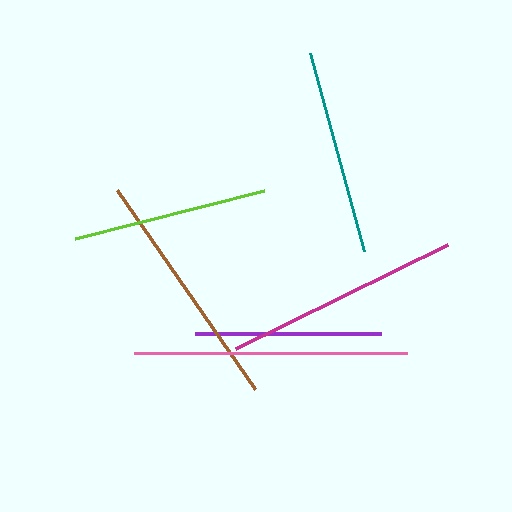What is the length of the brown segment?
The brown segment is approximately 242 pixels long.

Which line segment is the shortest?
The purple line is the shortest at approximately 186 pixels.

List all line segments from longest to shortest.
From longest to shortest: pink, brown, magenta, teal, lime, purple.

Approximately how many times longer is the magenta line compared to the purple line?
The magenta line is approximately 1.3 times the length of the purple line.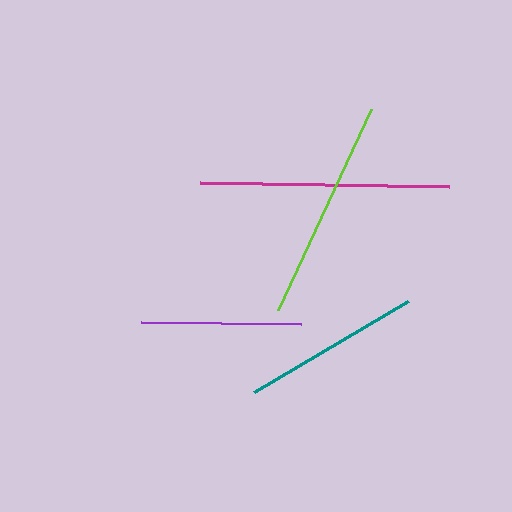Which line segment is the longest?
The magenta line is the longest at approximately 249 pixels.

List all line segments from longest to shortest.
From longest to shortest: magenta, lime, teal, purple.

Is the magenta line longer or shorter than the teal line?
The magenta line is longer than the teal line.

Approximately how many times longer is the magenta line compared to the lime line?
The magenta line is approximately 1.1 times the length of the lime line.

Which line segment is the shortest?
The purple line is the shortest at approximately 160 pixels.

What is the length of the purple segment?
The purple segment is approximately 160 pixels long.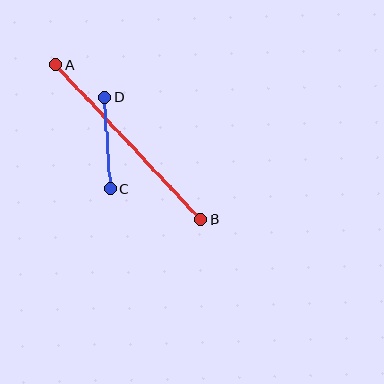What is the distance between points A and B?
The distance is approximately 212 pixels.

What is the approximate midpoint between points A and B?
The midpoint is at approximately (128, 142) pixels.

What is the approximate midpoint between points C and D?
The midpoint is at approximately (107, 143) pixels.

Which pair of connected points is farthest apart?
Points A and B are farthest apart.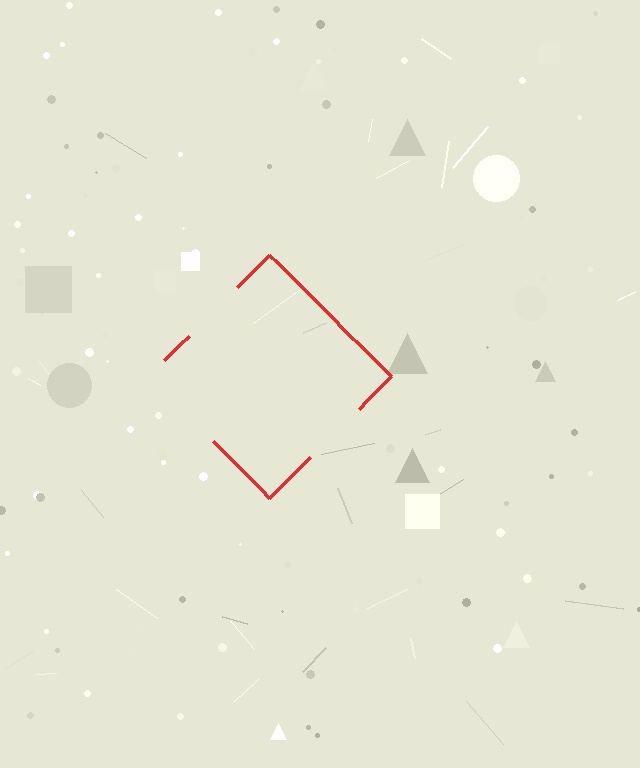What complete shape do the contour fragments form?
The contour fragments form a diamond.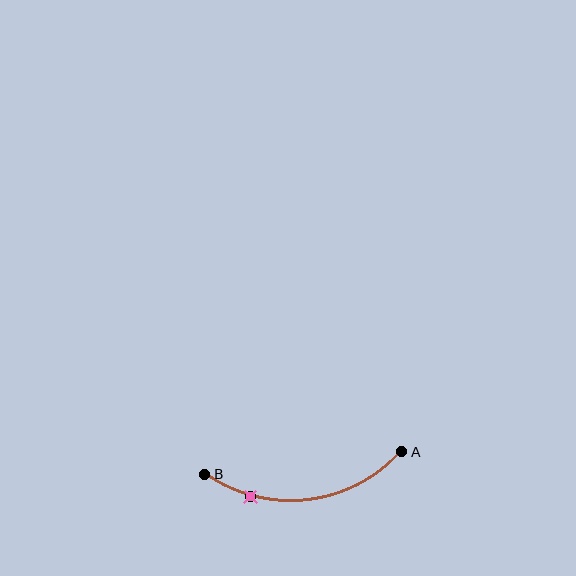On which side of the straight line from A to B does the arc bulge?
The arc bulges below the straight line connecting A and B.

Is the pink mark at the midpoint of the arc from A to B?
No. The pink mark lies on the arc but is closer to endpoint B. The arc midpoint would be at the point on the curve equidistant along the arc from both A and B.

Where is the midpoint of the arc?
The arc midpoint is the point on the curve farthest from the straight line joining A and B. It sits below that line.